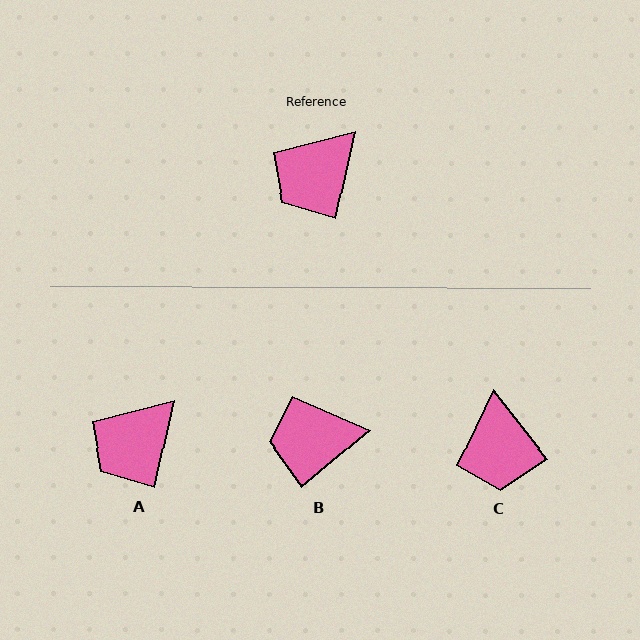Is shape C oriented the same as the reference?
No, it is off by about 50 degrees.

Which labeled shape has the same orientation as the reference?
A.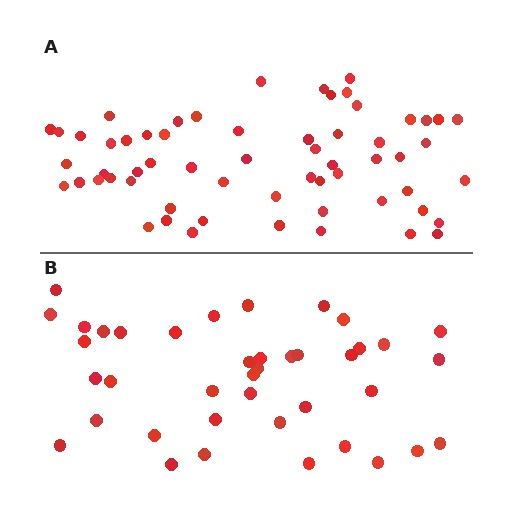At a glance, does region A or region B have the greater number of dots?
Region A (the top region) has more dots.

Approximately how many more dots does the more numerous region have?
Region A has approximately 20 more dots than region B.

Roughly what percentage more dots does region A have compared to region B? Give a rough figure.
About 50% more.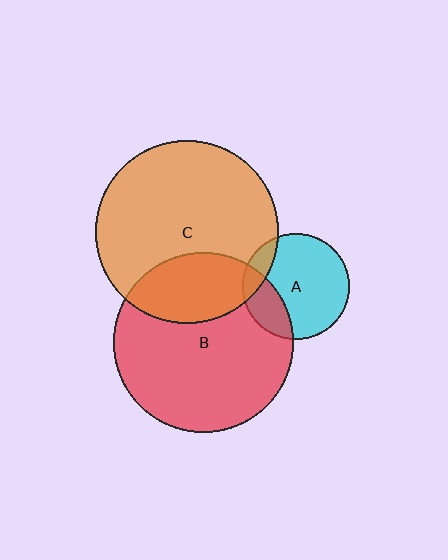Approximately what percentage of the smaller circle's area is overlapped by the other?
Approximately 25%.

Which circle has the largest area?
Circle C (orange).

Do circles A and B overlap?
Yes.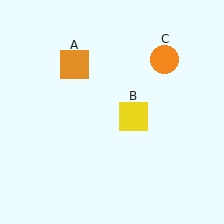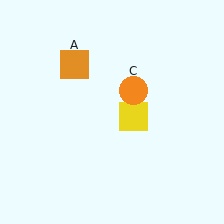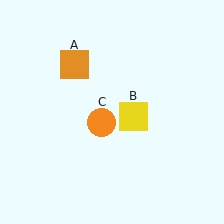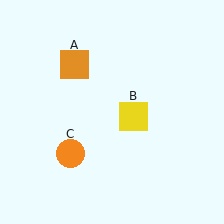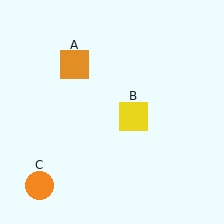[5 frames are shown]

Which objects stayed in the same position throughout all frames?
Orange square (object A) and yellow square (object B) remained stationary.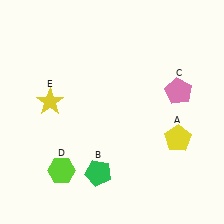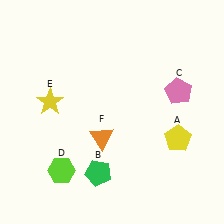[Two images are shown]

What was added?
An orange triangle (F) was added in Image 2.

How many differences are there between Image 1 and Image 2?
There is 1 difference between the two images.